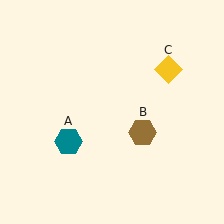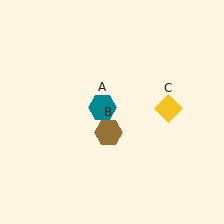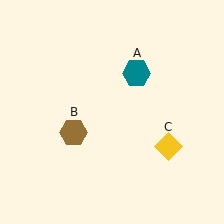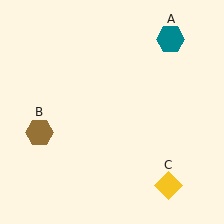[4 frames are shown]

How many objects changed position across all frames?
3 objects changed position: teal hexagon (object A), brown hexagon (object B), yellow diamond (object C).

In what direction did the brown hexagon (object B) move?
The brown hexagon (object B) moved left.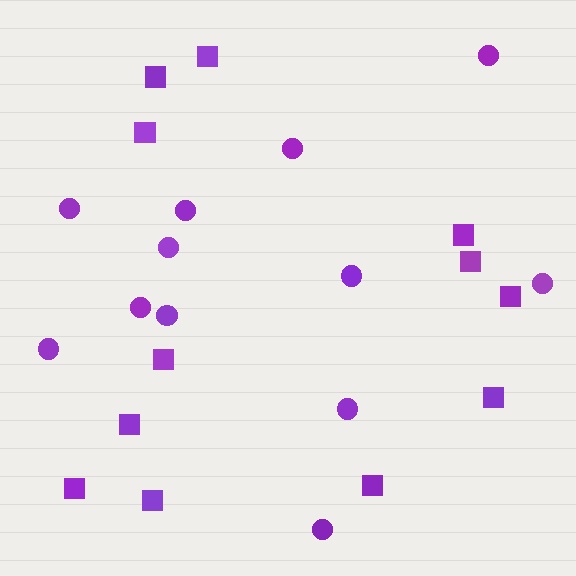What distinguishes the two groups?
There are 2 groups: one group of squares (12) and one group of circles (12).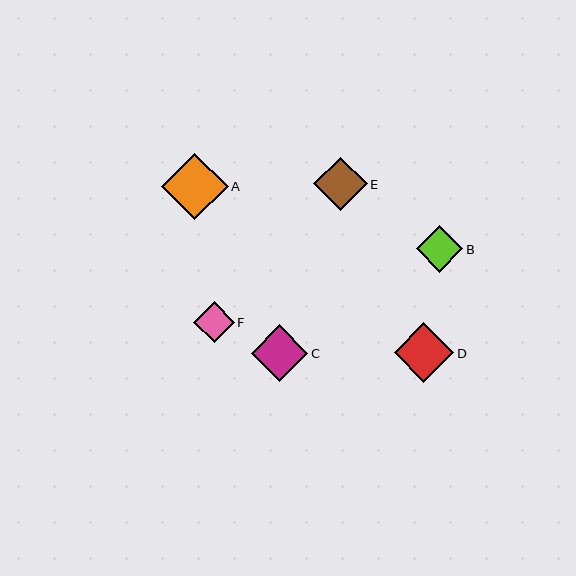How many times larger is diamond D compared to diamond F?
Diamond D is approximately 1.5 times the size of diamond F.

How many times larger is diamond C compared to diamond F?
Diamond C is approximately 1.4 times the size of diamond F.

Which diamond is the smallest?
Diamond F is the smallest with a size of approximately 41 pixels.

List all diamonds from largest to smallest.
From largest to smallest: A, D, C, E, B, F.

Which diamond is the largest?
Diamond A is the largest with a size of approximately 67 pixels.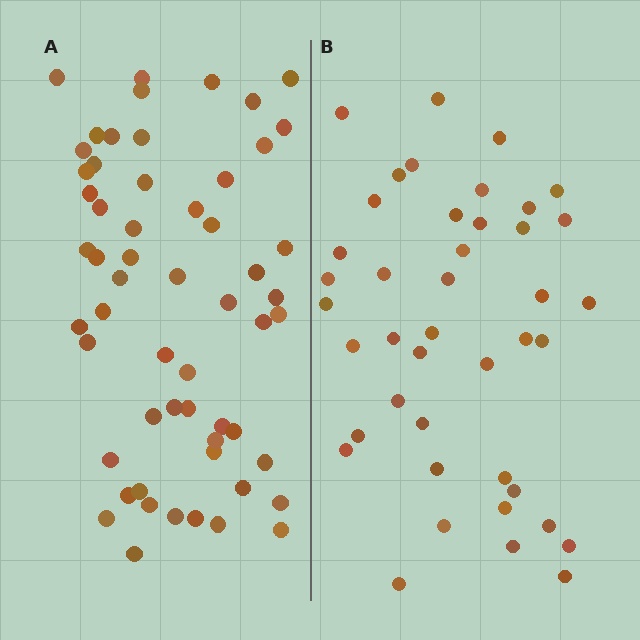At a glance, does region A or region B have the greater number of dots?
Region A (the left region) has more dots.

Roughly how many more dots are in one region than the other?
Region A has approximately 15 more dots than region B.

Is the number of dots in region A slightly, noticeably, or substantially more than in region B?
Region A has noticeably more, but not dramatically so. The ratio is roughly 1.4 to 1.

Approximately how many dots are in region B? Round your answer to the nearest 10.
About 40 dots. (The exact count is 42, which rounds to 40.)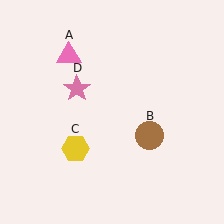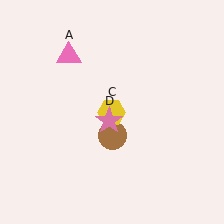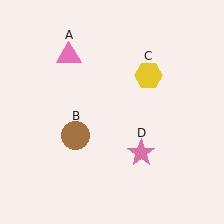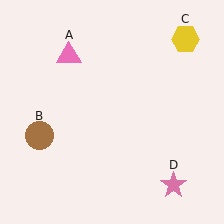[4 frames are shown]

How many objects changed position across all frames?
3 objects changed position: brown circle (object B), yellow hexagon (object C), pink star (object D).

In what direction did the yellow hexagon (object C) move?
The yellow hexagon (object C) moved up and to the right.